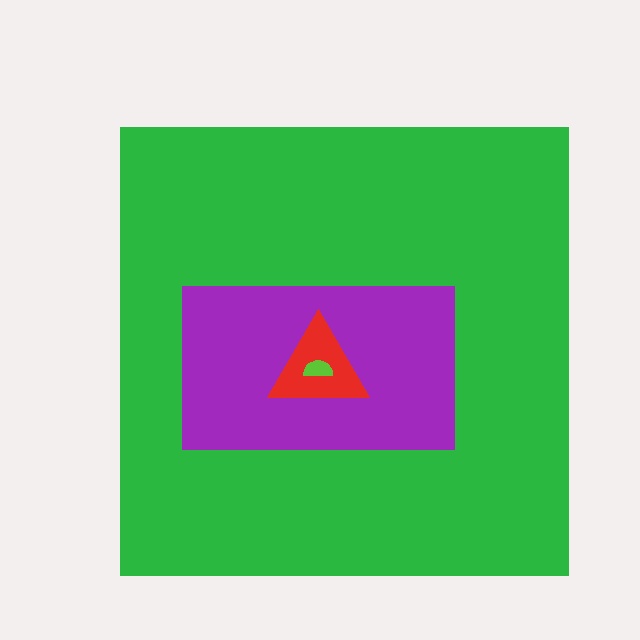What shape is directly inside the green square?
The purple rectangle.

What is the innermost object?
The lime semicircle.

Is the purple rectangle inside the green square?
Yes.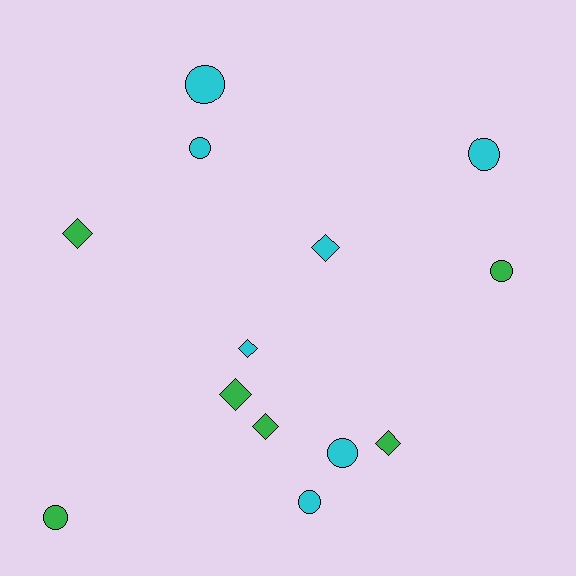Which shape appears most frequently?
Circle, with 7 objects.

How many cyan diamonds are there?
There are 2 cyan diamonds.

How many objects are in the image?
There are 13 objects.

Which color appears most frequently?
Cyan, with 7 objects.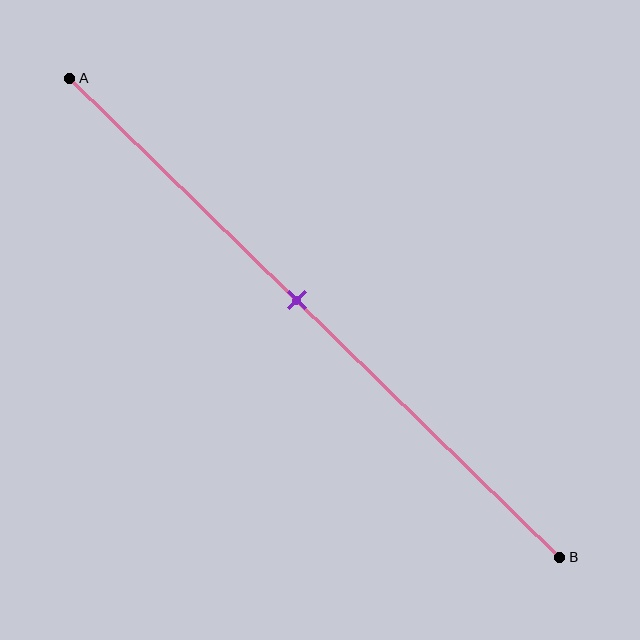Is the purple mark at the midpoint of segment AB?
No, the mark is at about 45% from A, not at the 50% midpoint.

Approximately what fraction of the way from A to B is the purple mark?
The purple mark is approximately 45% of the way from A to B.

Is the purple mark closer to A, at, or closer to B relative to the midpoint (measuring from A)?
The purple mark is closer to point A than the midpoint of segment AB.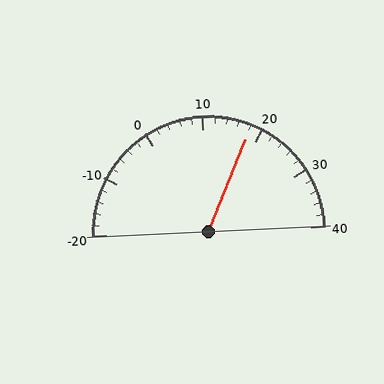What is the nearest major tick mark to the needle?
The nearest major tick mark is 20.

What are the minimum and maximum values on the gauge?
The gauge ranges from -20 to 40.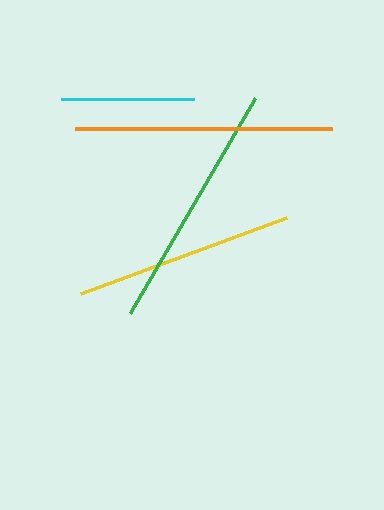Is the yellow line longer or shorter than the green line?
The green line is longer than the yellow line.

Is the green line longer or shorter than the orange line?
The orange line is longer than the green line.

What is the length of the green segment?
The green segment is approximately 249 pixels long.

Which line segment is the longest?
The orange line is the longest at approximately 257 pixels.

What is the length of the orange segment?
The orange segment is approximately 257 pixels long.